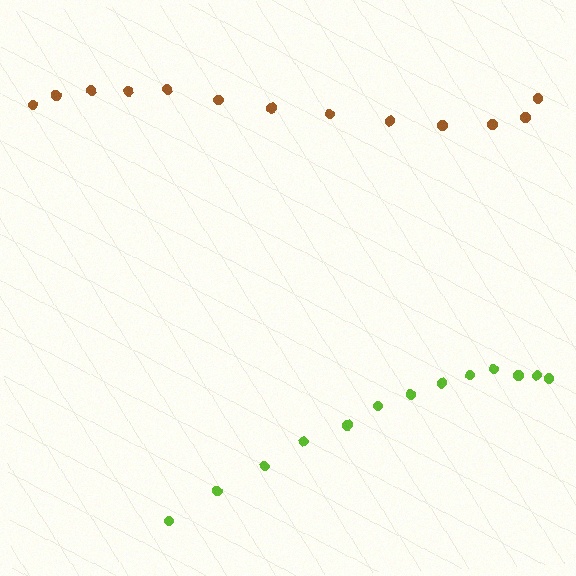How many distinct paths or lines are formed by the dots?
There are 2 distinct paths.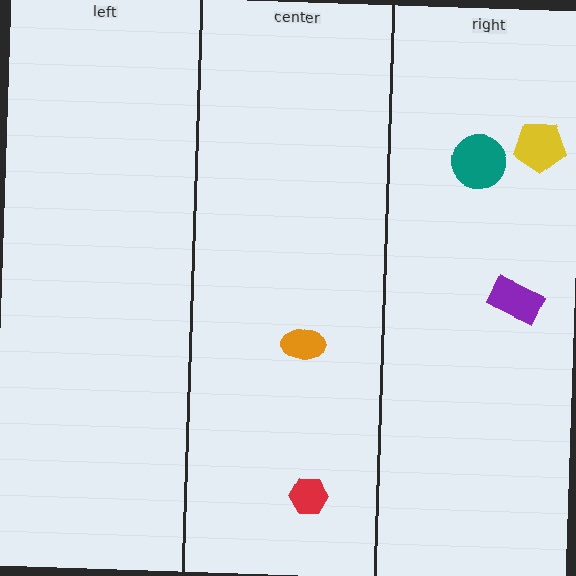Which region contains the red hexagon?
The center region.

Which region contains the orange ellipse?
The center region.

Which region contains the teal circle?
The right region.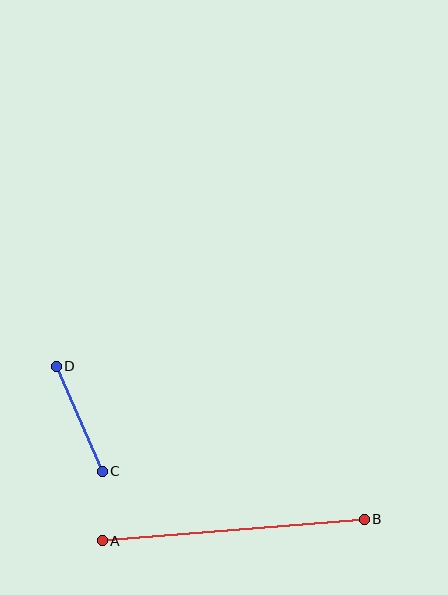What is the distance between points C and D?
The distance is approximately 115 pixels.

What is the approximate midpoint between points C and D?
The midpoint is at approximately (79, 419) pixels.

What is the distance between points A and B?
The distance is approximately 263 pixels.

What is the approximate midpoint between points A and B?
The midpoint is at approximately (233, 530) pixels.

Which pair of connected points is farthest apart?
Points A and B are farthest apart.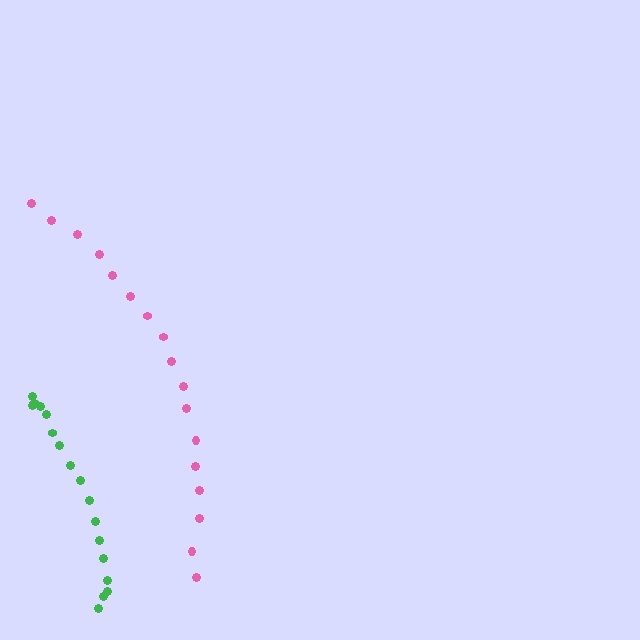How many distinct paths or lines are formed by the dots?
There are 2 distinct paths.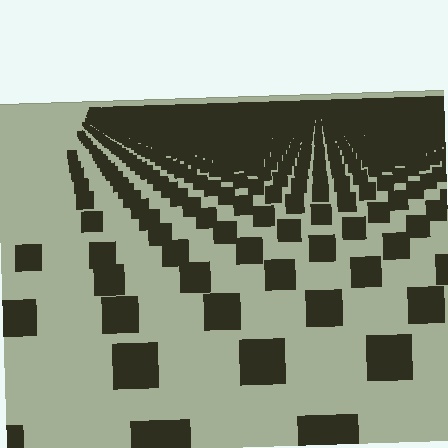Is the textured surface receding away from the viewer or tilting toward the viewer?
The surface is receding away from the viewer. Texture elements get smaller and denser toward the top.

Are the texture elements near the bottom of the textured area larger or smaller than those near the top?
Larger. Near the bottom, elements are closer to the viewer and appear at a bigger on-screen size.